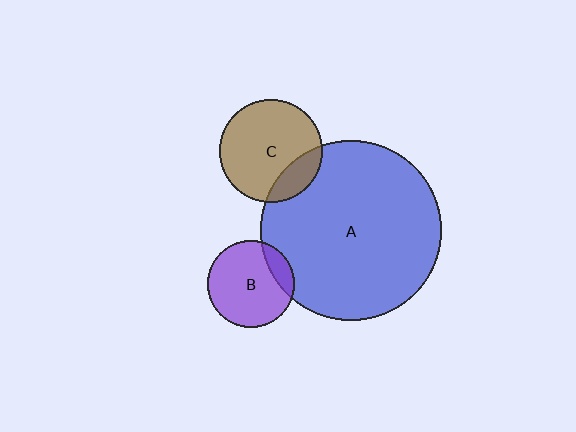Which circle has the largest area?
Circle A (blue).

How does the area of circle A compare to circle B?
Approximately 4.3 times.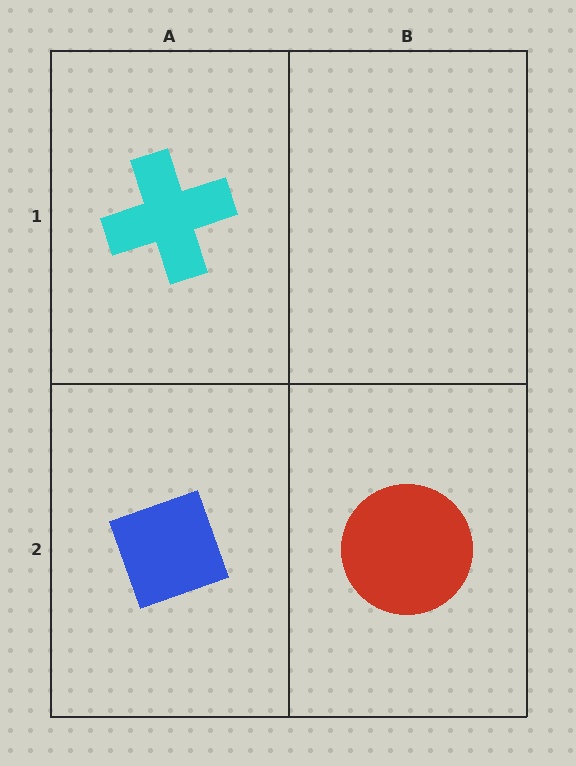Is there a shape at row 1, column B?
No, that cell is empty.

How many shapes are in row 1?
1 shape.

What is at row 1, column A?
A cyan cross.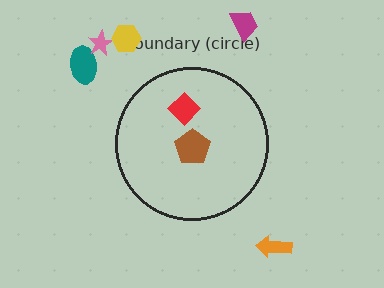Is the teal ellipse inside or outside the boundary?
Outside.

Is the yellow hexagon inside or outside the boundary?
Outside.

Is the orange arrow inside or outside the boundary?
Outside.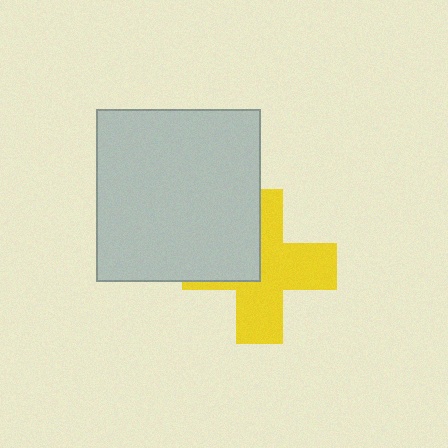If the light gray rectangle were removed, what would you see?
You would see the complete yellow cross.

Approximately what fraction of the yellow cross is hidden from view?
Roughly 36% of the yellow cross is hidden behind the light gray rectangle.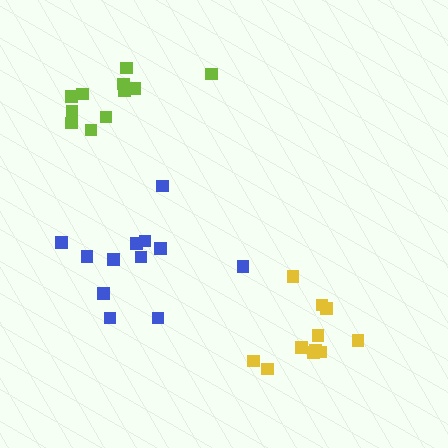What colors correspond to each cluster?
The clusters are colored: yellow, lime, blue.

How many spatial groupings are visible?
There are 3 spatial groupings.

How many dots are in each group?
Group 1: 11 dots, Group 2: 12 dots, Group 3: 12 dots (35 total).